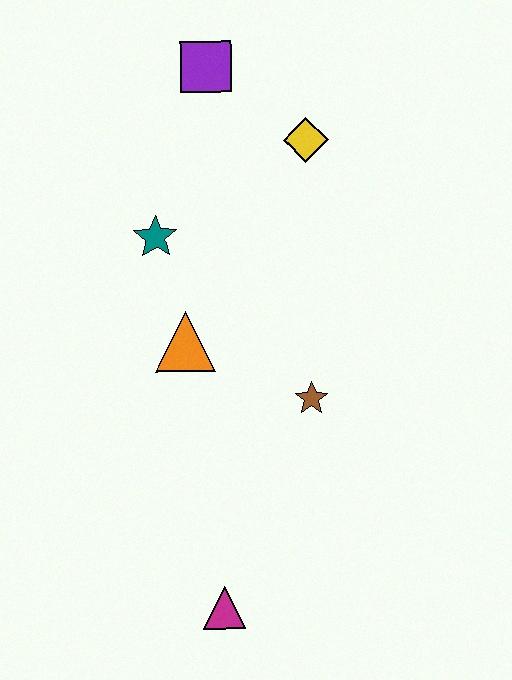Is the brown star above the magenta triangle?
Yes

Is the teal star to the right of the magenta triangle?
No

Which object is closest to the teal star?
The orange triangle is closest to the teal star.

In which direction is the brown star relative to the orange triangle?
The brown star is to the right of the orange triangle.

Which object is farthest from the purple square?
The magenta triangle is farthest from the purple square.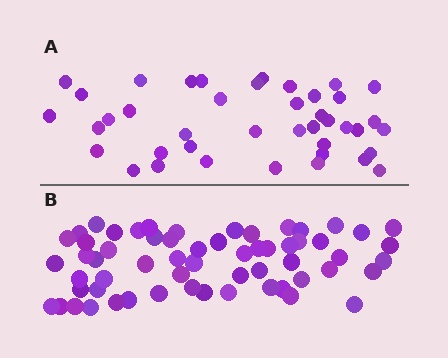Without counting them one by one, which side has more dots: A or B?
Region B (the bottom region) has more dots.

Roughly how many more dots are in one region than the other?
Region B has approximately 20 more dots than region A.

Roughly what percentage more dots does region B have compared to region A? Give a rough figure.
About 45% more.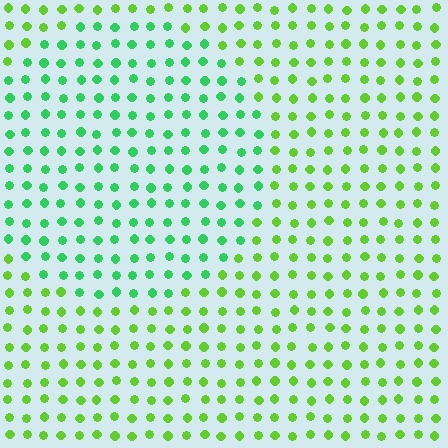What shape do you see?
I see a circle.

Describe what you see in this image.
The image is filled with small lime elements in a uniform arrangement. A circle-shaped region is visible where the elements are tinted to a slightly different hue, forming a subtle color boundary.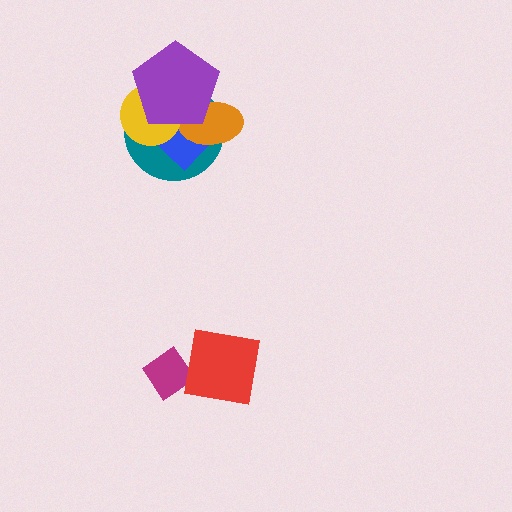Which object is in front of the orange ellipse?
The purple pentagon is in front of the orange ellipse.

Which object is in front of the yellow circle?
The purple pentagon is in front of the yellow circle.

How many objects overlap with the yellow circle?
3 objects overlap with the yellow circle.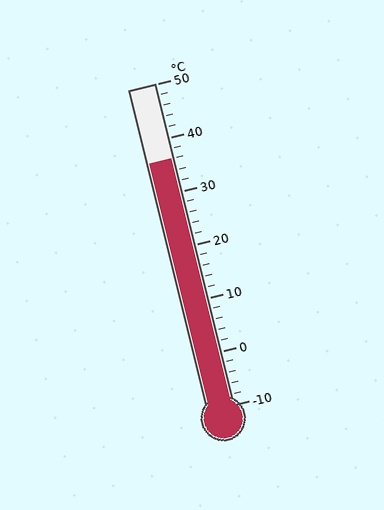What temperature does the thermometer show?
The thermometer shows approximately 36°C.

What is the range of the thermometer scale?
The thermometer scale ranges from -10°C to 50°C.